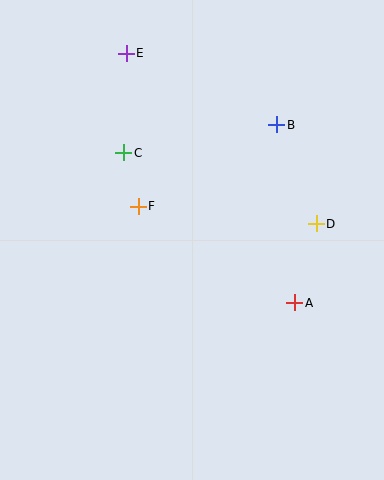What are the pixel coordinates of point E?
Point E is at (126, 53).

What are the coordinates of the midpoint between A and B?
The midpoint between A and B is at (286, 214).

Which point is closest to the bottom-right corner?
Point A is closest to the bottom-right corner.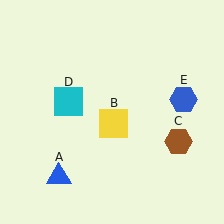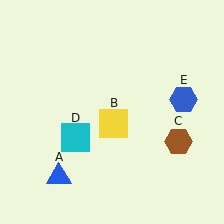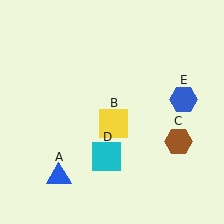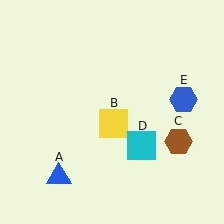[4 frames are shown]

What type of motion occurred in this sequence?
The cyan square (object D) rotated counterclockwise around the center of the scene.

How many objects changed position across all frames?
1 object changed position: cyan square (object D).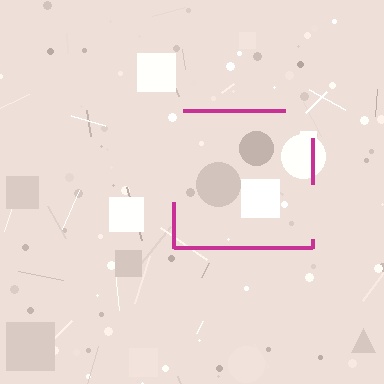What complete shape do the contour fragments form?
The contour fragments form a square.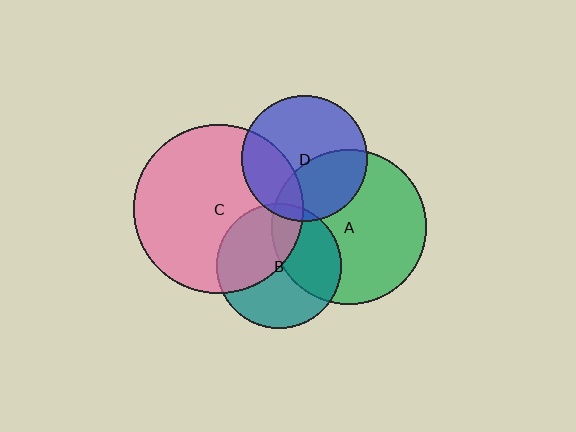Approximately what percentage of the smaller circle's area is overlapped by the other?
Approximately 5%.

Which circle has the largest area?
Circle C (pink).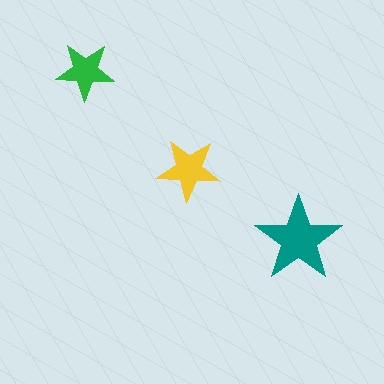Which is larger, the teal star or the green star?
The teal one.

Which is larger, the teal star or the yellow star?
The teal one.